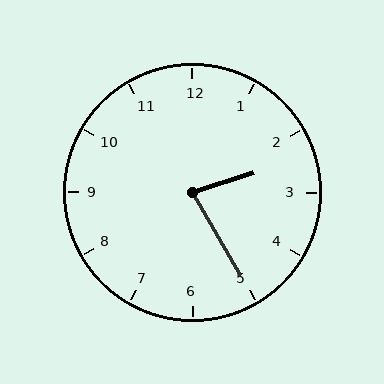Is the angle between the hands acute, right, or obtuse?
It is acute.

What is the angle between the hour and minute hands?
Approximately 78 degrees.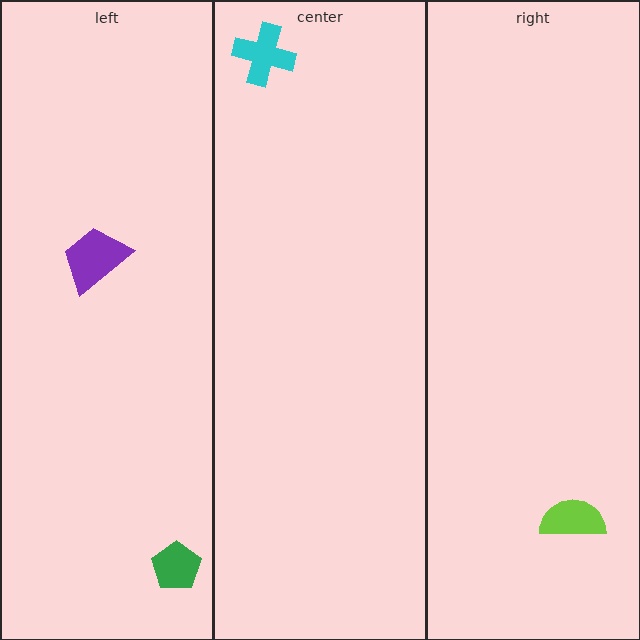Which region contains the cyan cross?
The center region.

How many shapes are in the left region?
2.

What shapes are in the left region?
The green pentagon, the purple trapezoid.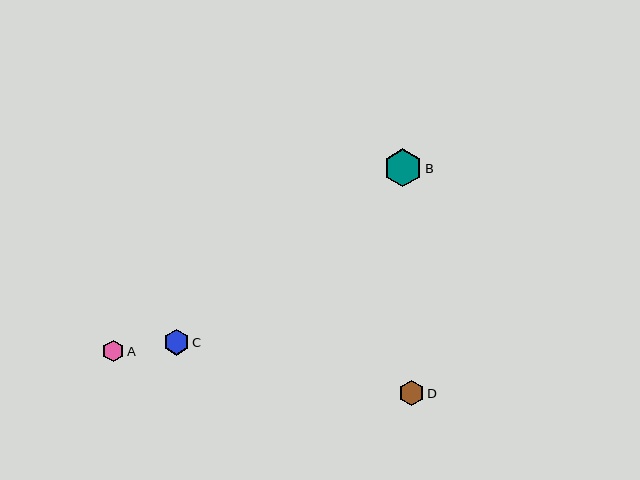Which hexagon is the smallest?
Hexagon A is the smallest with a size of approximately 22 pixels.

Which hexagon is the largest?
Hexagon B is the largest with a size of approximately 38 pixels.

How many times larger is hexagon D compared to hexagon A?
Hexagon D is approximately 1.2 times the size of hexagon A.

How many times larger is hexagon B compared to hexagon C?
Hexagon B is approximately 1.5 times the size of hexagon C.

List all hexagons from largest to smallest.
From largest to smallest: B, C, D, A.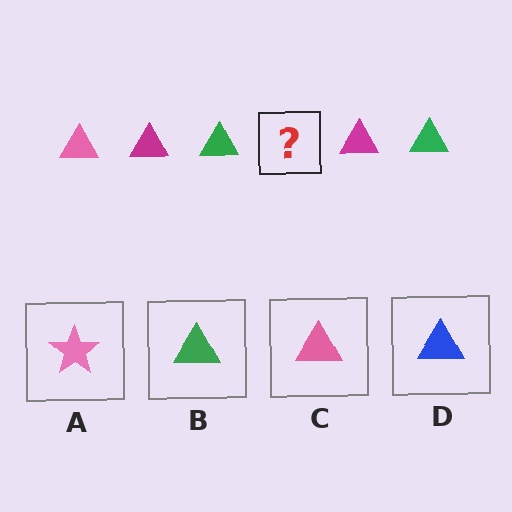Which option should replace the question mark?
Option C.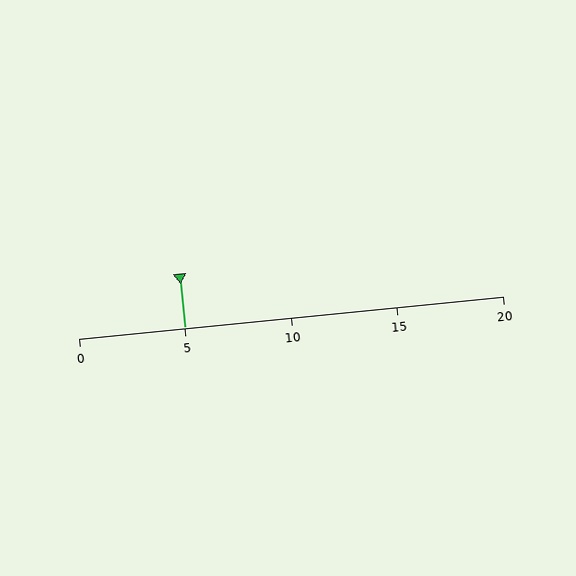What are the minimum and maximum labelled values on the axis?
The axis runs from 0 to 20.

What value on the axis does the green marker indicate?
The marker indicates approximately 5.